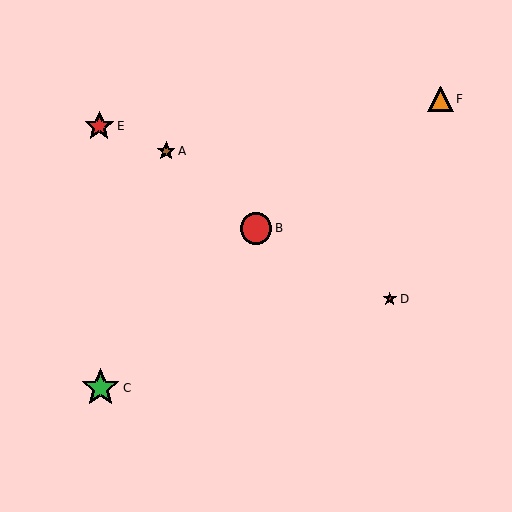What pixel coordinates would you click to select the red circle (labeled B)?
Click at (256, 228) to select the red circle B.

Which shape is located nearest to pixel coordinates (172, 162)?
The brown star (labeled A) at (166, 151) is nearest to that location.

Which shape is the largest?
The green star (labeled C) is the largest.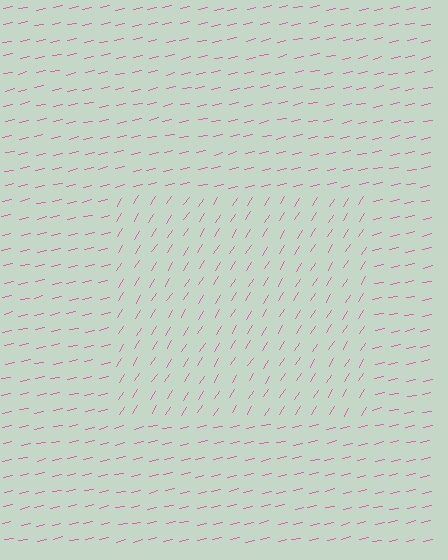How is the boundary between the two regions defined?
The boundary is defined purely by a change in line orientation (approximately 45 degrees difference). All lines are the same color and thickness.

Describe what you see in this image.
The image is filled with small pink line segments. A rectangle region in the image has lines oriented differently from the surrounding lines, creating a visible texture boundary.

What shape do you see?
I see a rectangle.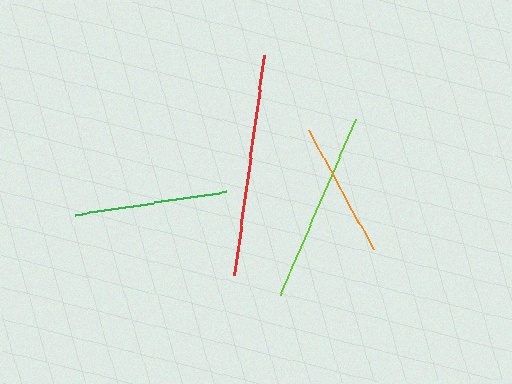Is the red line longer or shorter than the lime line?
The red line is longer than the lime line.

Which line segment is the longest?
The red line is the longest at approximately 222 pixels.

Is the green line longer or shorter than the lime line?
The lime line is longer than the green line.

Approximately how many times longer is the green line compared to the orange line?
The green line is approximately 1.1 times the length of the orange line.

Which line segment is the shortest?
The orange line is the shortest at approximately 135 pixels.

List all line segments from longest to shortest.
From longest to shortest: red, lime, green, orange.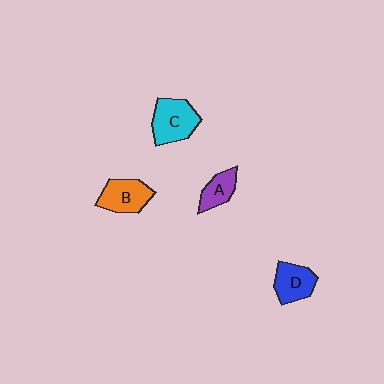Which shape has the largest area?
Shape C (cyan).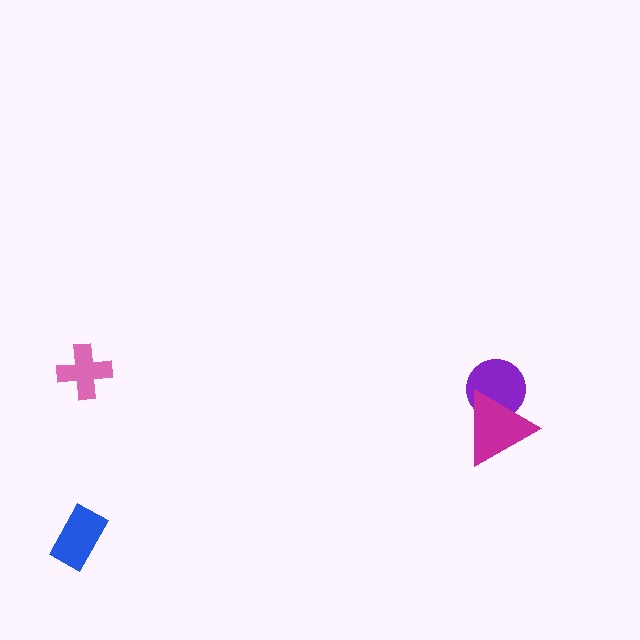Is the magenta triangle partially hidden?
No, no other shape covers it.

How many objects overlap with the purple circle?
1 object overlaps with the purple circle.